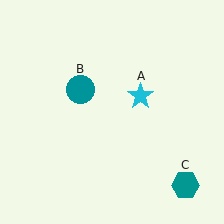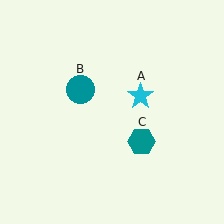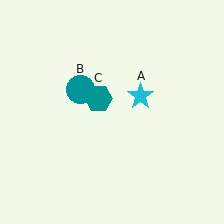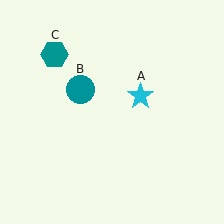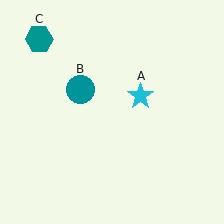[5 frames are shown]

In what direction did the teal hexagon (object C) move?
The teal hexagon (object C) moved up and to the left.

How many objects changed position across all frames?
1 object changed position: teal hexagon (object C).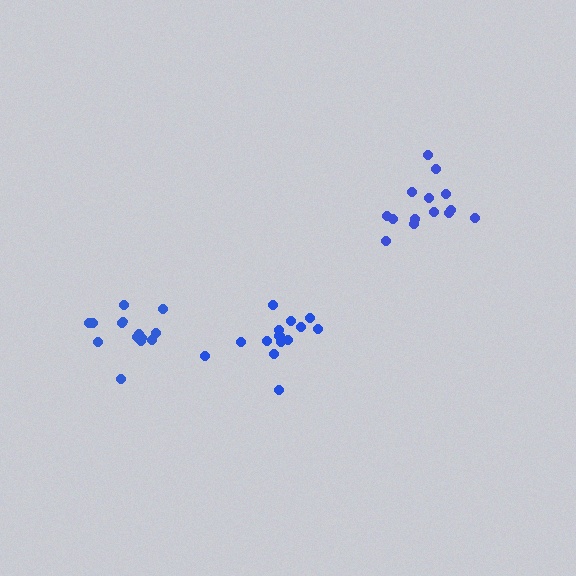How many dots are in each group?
Group 1: 14 dots, Group 2: 15 dots, Group 3: 14 dots (43 total).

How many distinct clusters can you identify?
There are 3 distinct clusters.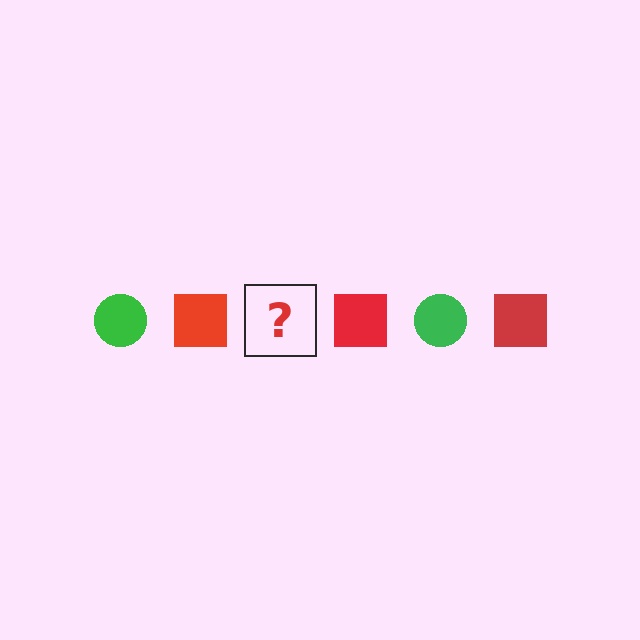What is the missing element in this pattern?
The missing element is a green circle.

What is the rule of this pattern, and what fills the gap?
The rule is that the pattern alternates between green circle and red square. The gap should be filled with a green circle.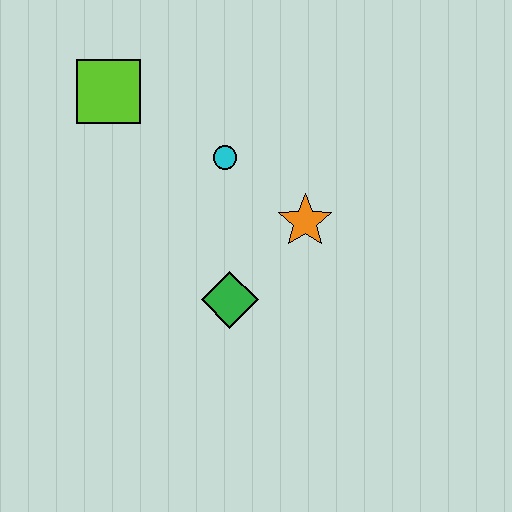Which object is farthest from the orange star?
The lime square is farthest from the orange star.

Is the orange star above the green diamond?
Yes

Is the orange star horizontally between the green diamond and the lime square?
No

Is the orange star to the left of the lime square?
No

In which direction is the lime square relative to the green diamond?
The lime square is above the green diamond.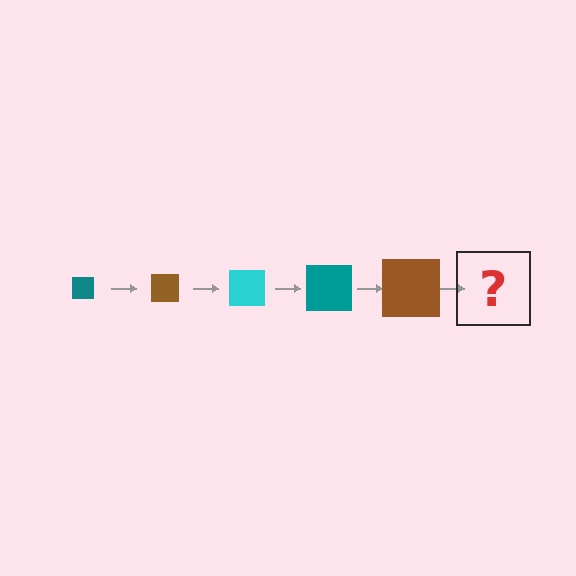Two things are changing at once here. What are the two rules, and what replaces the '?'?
The two rules are that the square grows larger each step and the color cycles through teal, brown, and cyan. The '?' should be a cyan square, larger than the previous one.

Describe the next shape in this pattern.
It should be a cyan square, larger than the previous one.